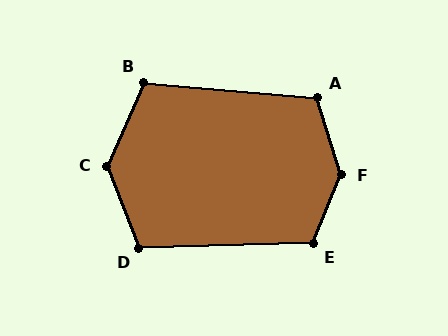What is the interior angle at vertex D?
Approximately 110 degrees (obtuse).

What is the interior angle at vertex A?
Approximately 112 degrees (obtuse).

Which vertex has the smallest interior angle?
B, at approximately 109 degrees.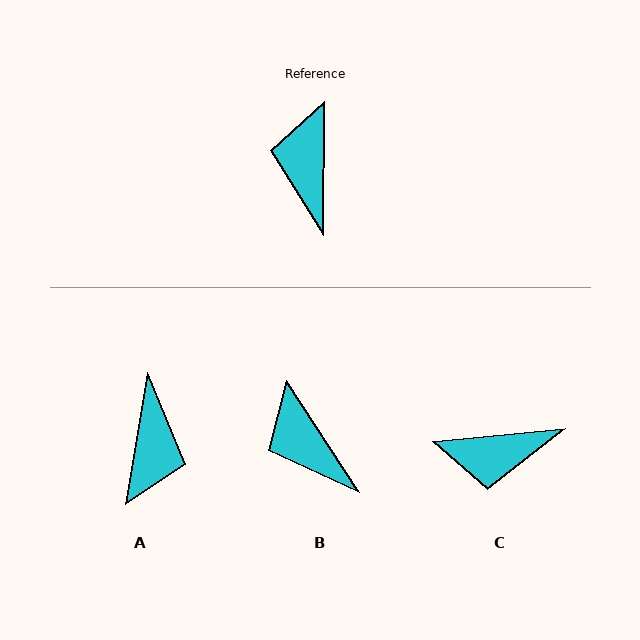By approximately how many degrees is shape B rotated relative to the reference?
Approximately 34 degrees counter-clockwise.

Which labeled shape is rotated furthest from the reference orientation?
A, about 171 degrees away.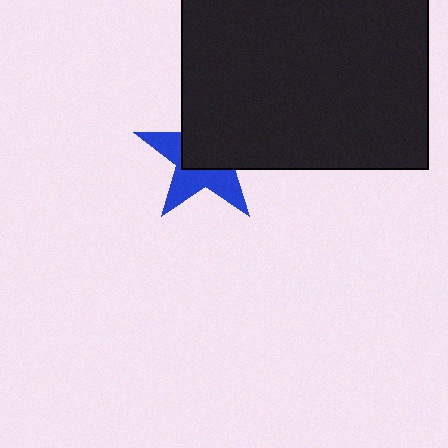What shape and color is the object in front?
The object in front is a black rectangle.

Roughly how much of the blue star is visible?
About half of it is visible (roughly 46%).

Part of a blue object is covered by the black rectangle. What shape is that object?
It is a star.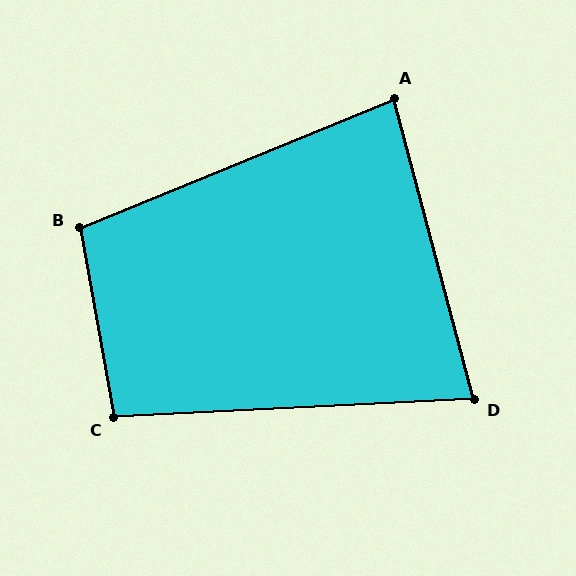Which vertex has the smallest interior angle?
D, at approximately 78 degrees.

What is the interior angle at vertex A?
Approximately 83 degrees (acute).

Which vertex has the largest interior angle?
B, at approximately 102 degrees.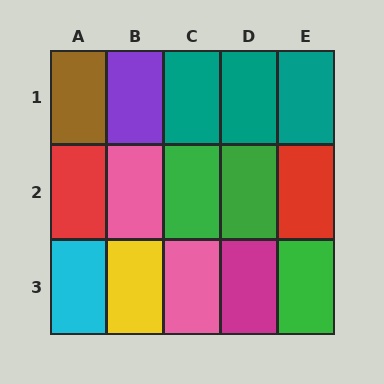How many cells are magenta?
1 cell is magenta.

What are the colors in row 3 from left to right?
Cyan, yellow, pink, magenta, green.